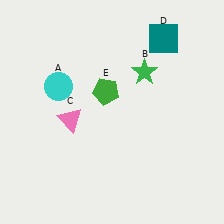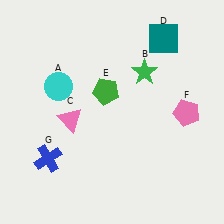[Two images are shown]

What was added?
A pink pentagon (F), a blue cross (G) were added in Image 2.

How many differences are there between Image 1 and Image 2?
There are 2 differences between the two images.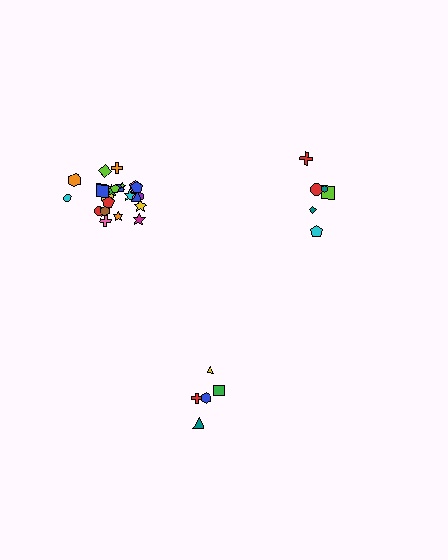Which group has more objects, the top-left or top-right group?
The top-left group.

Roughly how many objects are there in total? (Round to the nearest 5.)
Roughly 35 objects in total.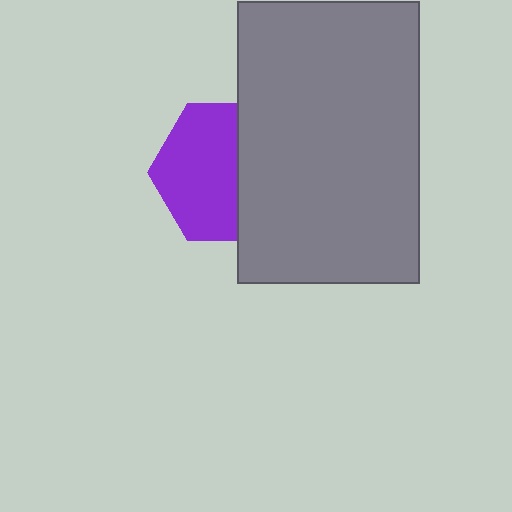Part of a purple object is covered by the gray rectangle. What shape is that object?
It is a hexagon.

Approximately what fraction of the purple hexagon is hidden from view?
Roughly 41% of the purple hexagon is hidden behind the gray rectangle.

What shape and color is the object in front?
The object in front is a gray rectangle.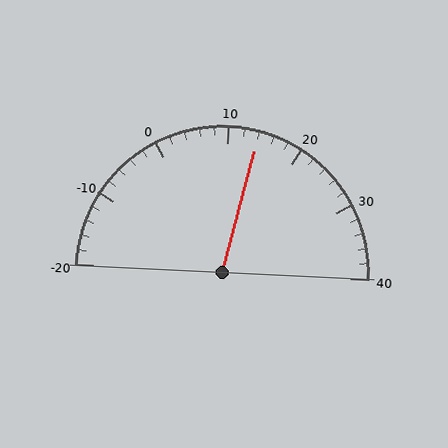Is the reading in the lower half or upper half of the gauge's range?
The reading is in the upper half of the range (-20 to 40).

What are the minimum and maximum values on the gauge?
The gauge ranges from -20 to 40.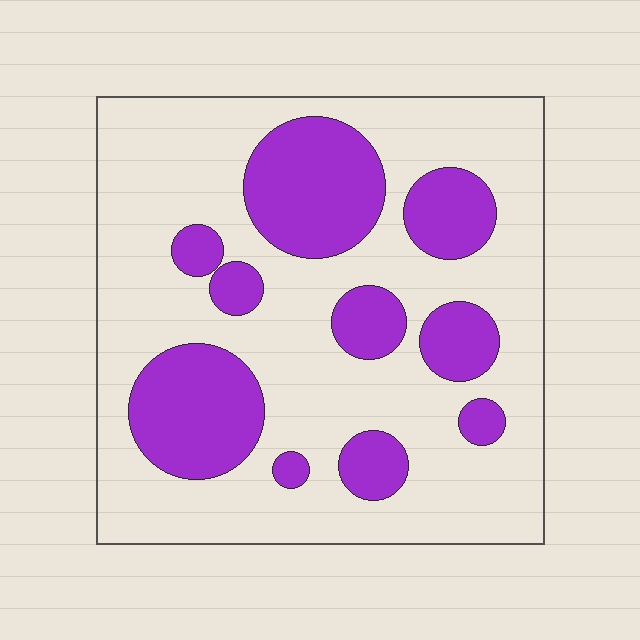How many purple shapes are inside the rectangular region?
10.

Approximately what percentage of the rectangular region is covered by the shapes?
Approximately 30%.